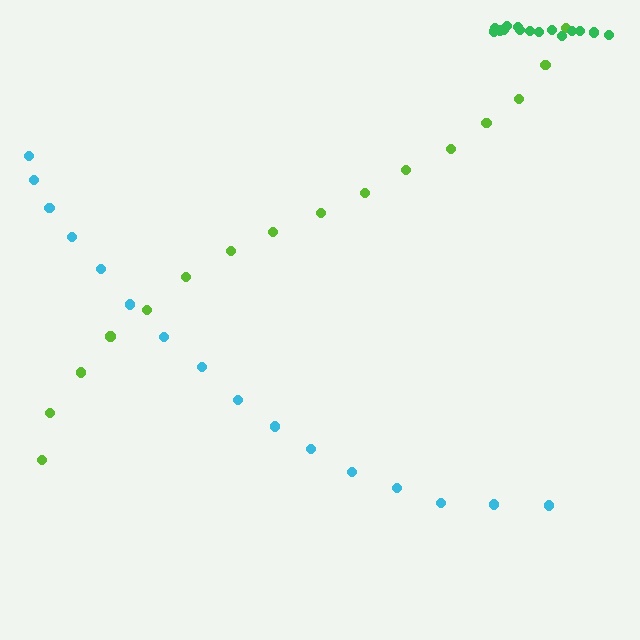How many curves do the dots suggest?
There are 3 distinct paths.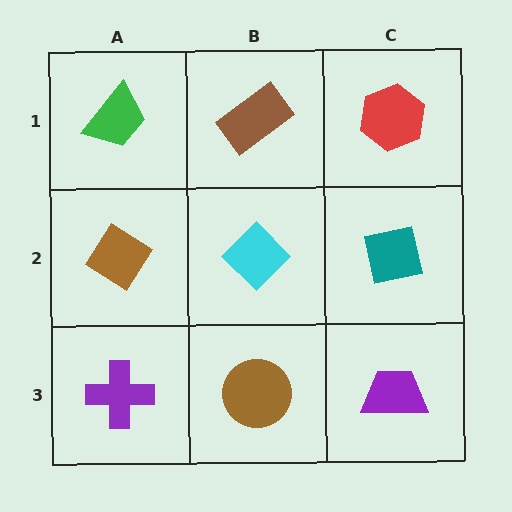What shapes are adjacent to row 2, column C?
A red hexagon (row 1, column C), a purple trapezoid (row 3, column C), a cyan diamond (row 2, column B).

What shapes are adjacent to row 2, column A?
A green trapezoid (row 1, column A), a purple cross (row 3, column A), a cyan diamond (row 2, column B).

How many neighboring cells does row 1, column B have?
3.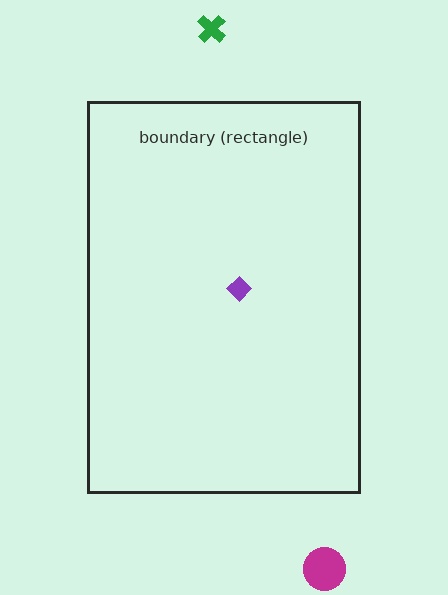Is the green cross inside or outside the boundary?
Outside.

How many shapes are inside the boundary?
1 inside, 2 outside.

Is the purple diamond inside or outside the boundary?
Inside.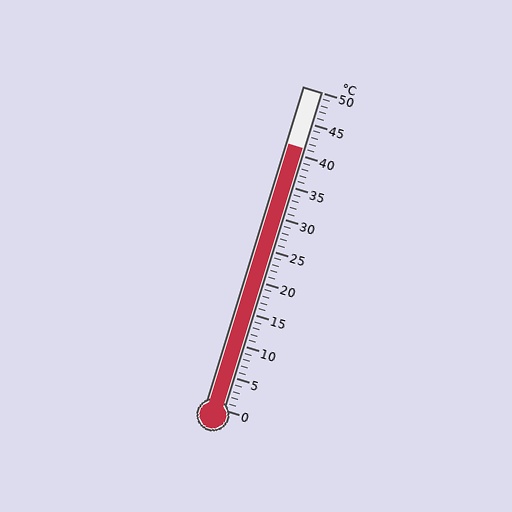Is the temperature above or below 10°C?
The temperature is above 10°C.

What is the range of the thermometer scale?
The thermometer scale ranges from 0°C to 50°C.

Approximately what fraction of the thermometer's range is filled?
The thermometer is filled to approximately 80% of its range.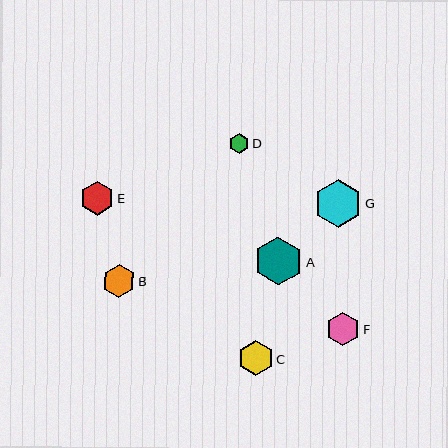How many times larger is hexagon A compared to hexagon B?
Hexagon A is approximately 1.5 times the size of hexagon B.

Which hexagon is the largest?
Hexagon A is the largest with a size of approximately 48 pixels.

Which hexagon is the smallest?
Hexagon D is the smallest with a size of approximately 20 pixels.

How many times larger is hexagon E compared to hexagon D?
Hexagon E is approximately 1.7 times the size of hexagon D.